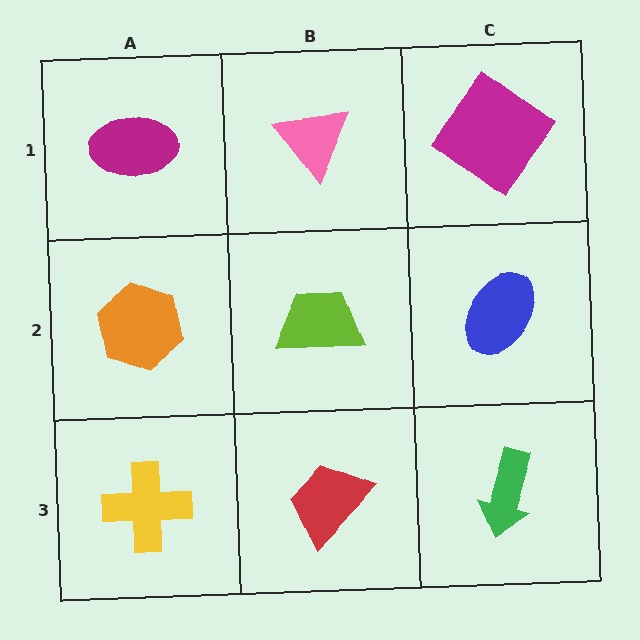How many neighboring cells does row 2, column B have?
4.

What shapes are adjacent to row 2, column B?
A pink triangle (row 1, column B), a red trapezoid (row 3, column B), an orange hexagon (row 2, column A), a blue ellipse (row 2, column C).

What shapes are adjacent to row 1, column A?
An orange hexagon (row 2, column A), a pink triangle (row 1, column B).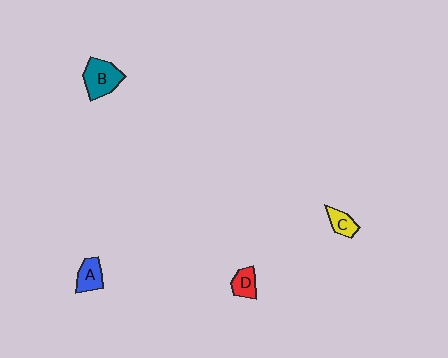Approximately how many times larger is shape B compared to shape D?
Approximately 1.9 times.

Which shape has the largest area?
Shape B (teal).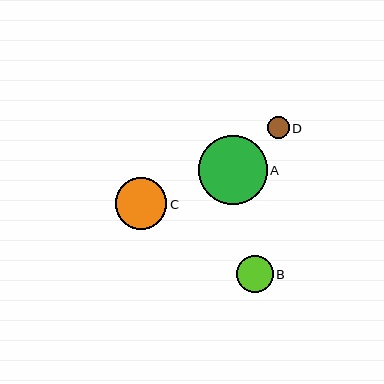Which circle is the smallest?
Circle D is the smallest with a size of approximately 22 pixels.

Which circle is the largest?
Circle A is the largest with a size of approximately 69 pixels.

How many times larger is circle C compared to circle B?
Circle C is approximately 1.4 times the size of circle B.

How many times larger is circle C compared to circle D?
Circle C is approximately 2.4 times the size of circle D.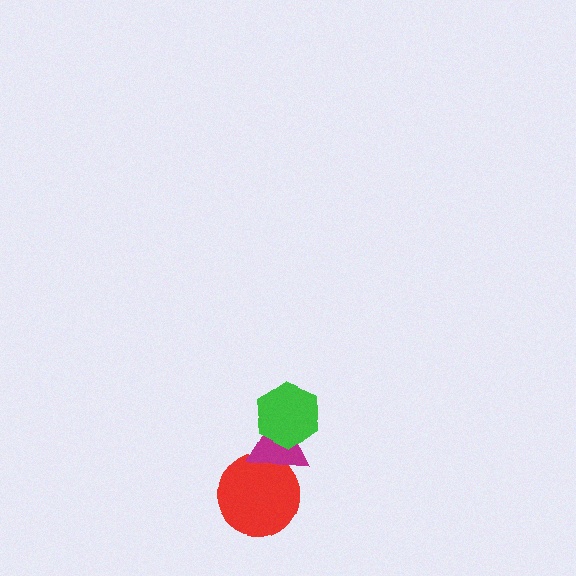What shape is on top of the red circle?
The magenta triangle is on top of the red circle.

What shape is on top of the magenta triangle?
The green hexagon is on top of the magenta triangle.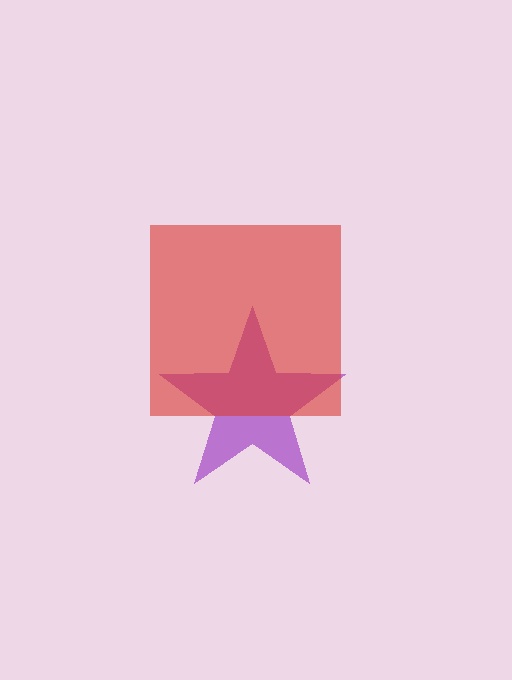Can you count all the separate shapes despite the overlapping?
Yes, there are 2 separate shapes.